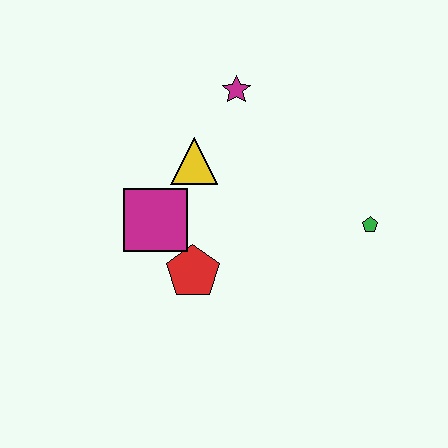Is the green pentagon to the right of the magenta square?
Yes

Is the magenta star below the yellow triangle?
No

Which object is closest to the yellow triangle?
The magenta square is closest to the yellow triangle.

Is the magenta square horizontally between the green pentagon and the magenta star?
No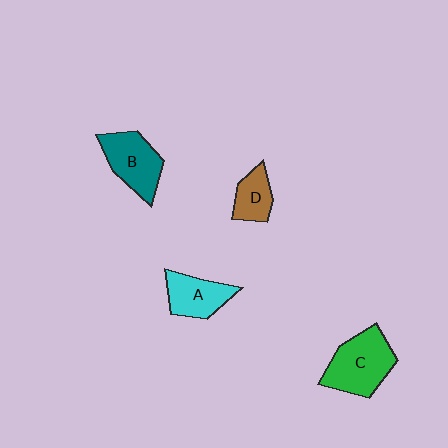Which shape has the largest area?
Shape C (green).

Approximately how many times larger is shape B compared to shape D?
Approximately 1.6 times.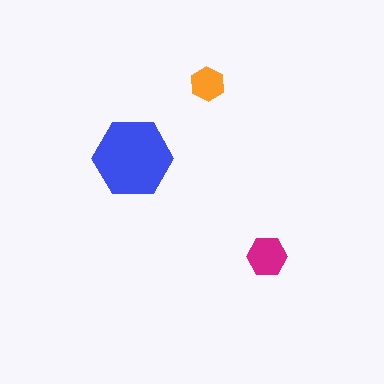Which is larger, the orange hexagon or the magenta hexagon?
The magenta one.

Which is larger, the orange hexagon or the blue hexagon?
The blue one.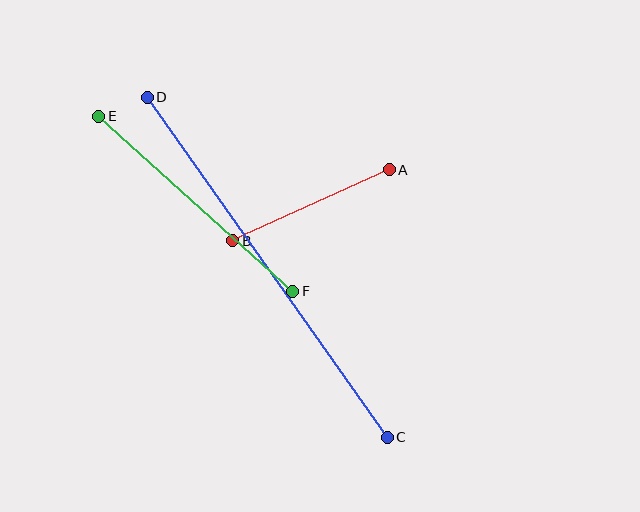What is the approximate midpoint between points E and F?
The midpoint is at approximately (196, 204) pixels.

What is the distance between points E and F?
The distance is approximately 261 pixels.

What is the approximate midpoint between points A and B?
The midpoint is at approximately (311, 205) pixels.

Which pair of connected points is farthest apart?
Points C and D are farthest apart.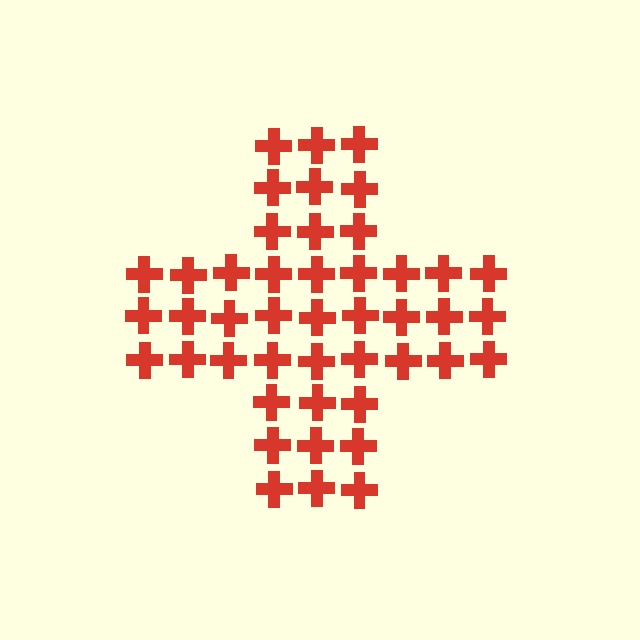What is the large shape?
The large shape is a cross.